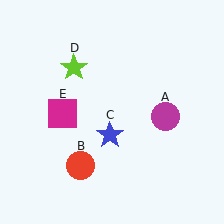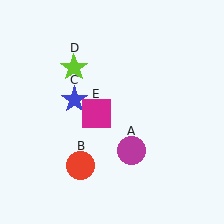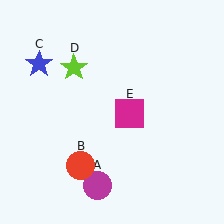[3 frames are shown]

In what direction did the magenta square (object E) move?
The magenta square (object E) moved right.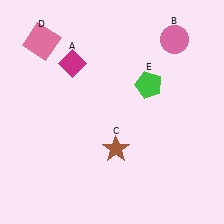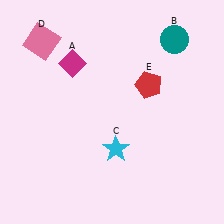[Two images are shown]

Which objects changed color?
B changed from pink to teal. C changed from brown to cyan. E changed from green to red.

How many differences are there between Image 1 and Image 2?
There are 3 differences between the two images.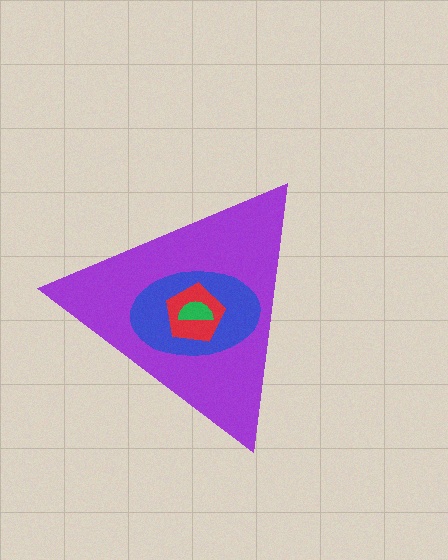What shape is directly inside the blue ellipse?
The red pentagon.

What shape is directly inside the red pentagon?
The green semicircle.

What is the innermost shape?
The green semicircle.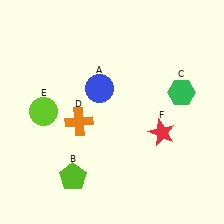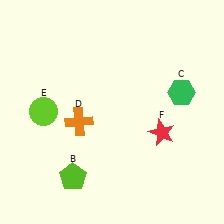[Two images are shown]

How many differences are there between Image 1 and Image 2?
There is 1 difference between the two images.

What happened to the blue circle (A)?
The blue circle (A) was removed in Image 2. It was in the top-left area of Image 1.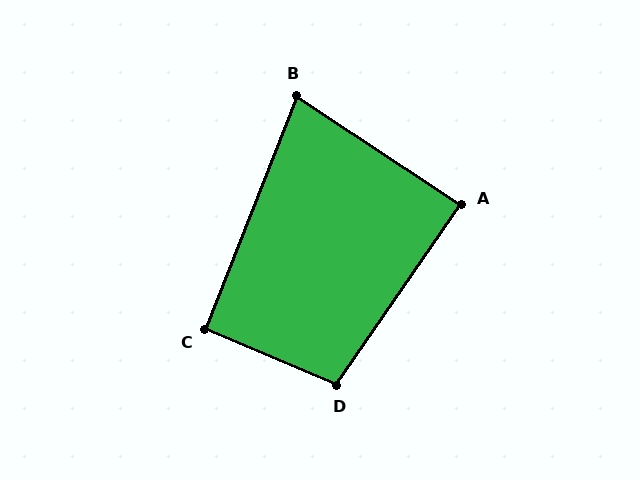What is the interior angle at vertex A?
Approximately 89 degrees (approximately right).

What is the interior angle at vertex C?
Approximately 91 degrees (approximately right).